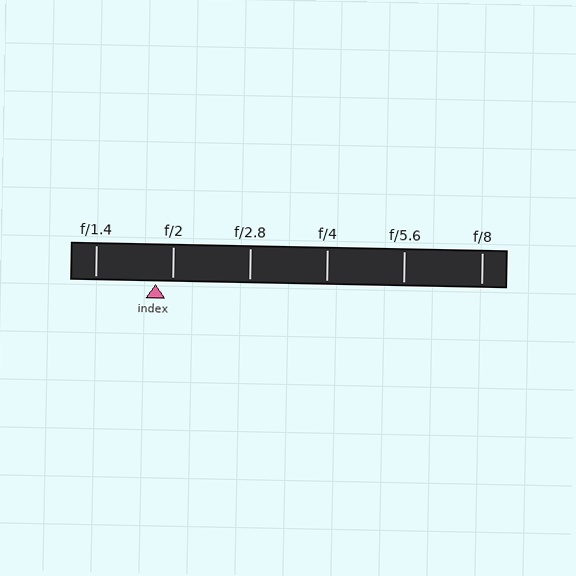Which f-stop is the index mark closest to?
The index mark is closest to f/2.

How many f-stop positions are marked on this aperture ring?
There are 6 f-stop positions marked.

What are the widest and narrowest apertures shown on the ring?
The widest aperture shown is f/1.4 and the narrowest is f/8.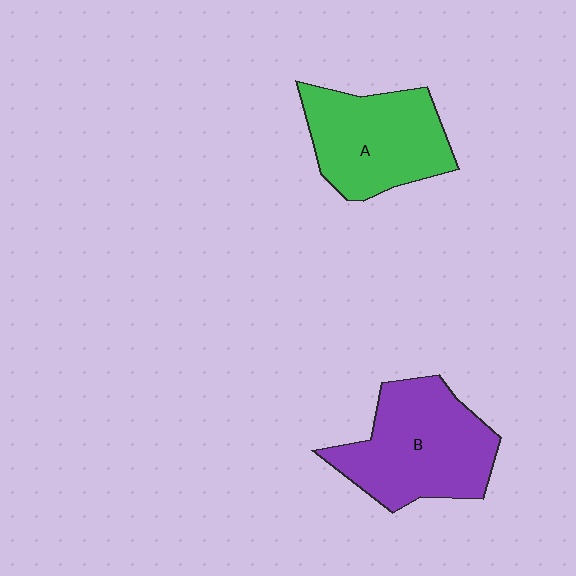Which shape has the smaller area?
Shape A (green).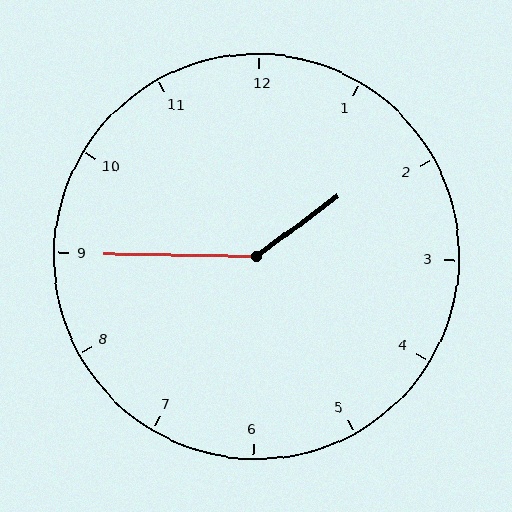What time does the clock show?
1:45.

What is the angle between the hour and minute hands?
Approximately 142 degrees.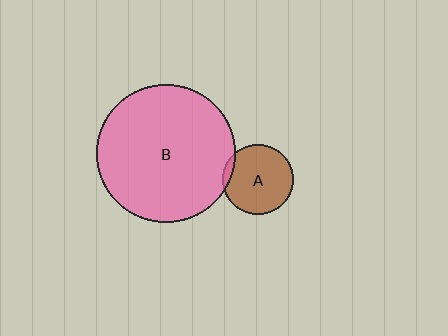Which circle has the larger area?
Circle B (pink).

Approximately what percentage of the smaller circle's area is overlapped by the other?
Approximately 5%.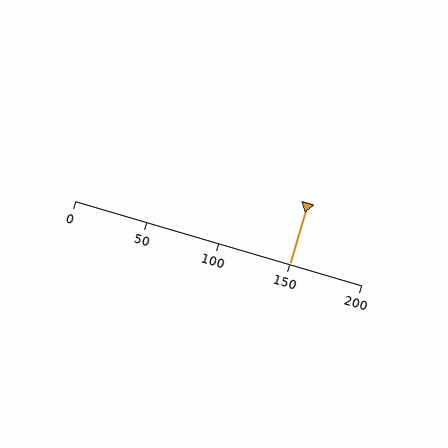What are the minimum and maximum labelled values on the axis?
The axis runs from 0 to 200.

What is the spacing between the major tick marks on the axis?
The major ticks are spaced 50 apart.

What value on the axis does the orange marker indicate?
The marker indicates approximately 150.